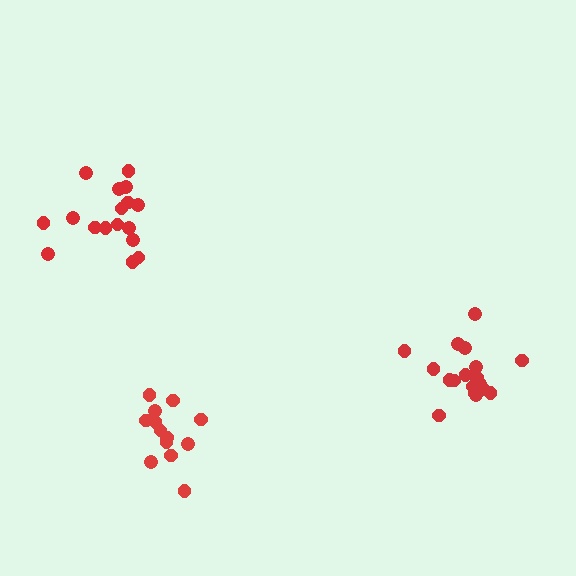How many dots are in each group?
Group 1: 18 dots, Group 2: 13 dots, Group 3: 17 dots (48 total).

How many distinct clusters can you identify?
There are 3 distinct clusters.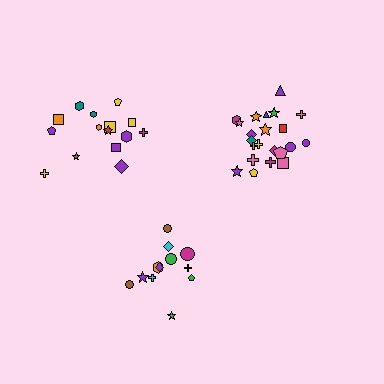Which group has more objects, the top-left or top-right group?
The top-right group.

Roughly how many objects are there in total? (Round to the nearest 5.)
Roughly 50 objects in total.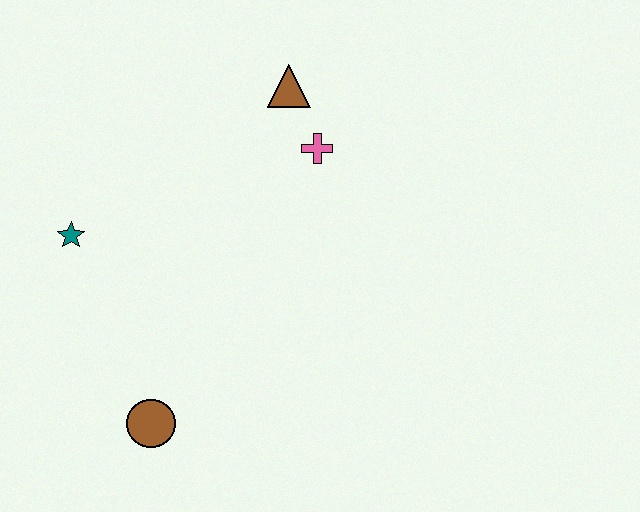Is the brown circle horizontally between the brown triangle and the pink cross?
No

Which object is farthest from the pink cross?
The brown circle is farthest from the pink cross.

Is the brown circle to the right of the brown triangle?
No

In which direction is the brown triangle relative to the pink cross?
The brown triangle is above the pink cross.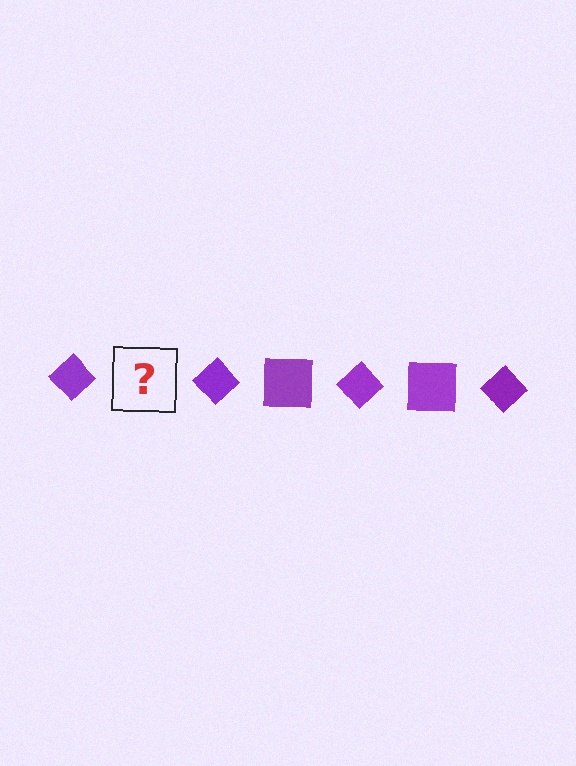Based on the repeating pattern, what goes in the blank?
The blank should be a purple square.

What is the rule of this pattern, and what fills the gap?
The rule is that the pattern cycles through diamond, square shapes in purple. The gap should be filled with a purple square.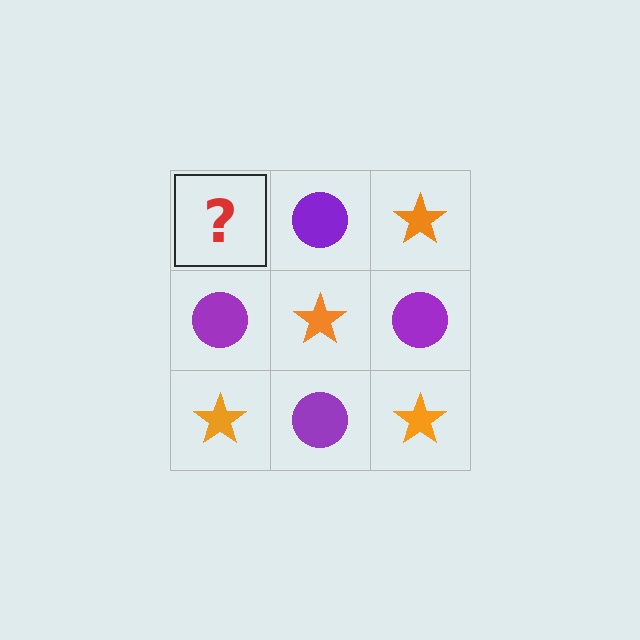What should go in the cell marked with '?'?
The missing cell should contain an orange star.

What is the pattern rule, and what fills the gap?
The rule is that it alternates orange star and purple circle in a checkerboard pattern. The gap should be filled with an orange star.